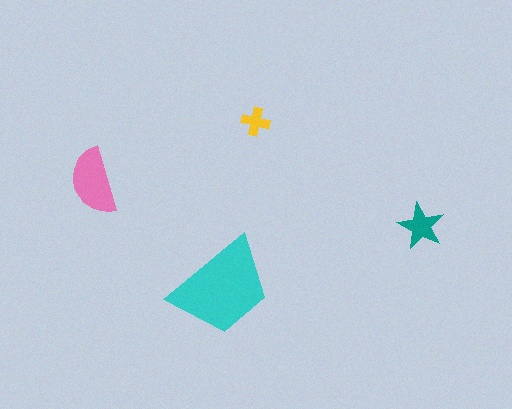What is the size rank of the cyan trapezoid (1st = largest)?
1st.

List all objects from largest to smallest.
The cyan trapezoid, the pink semicircle, the teal star, the yellow cross.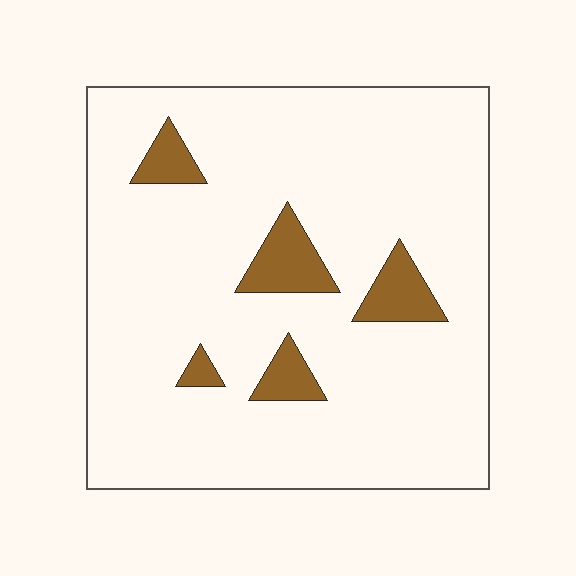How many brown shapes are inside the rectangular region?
5.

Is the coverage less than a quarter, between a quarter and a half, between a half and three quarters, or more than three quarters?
Less than a quarter.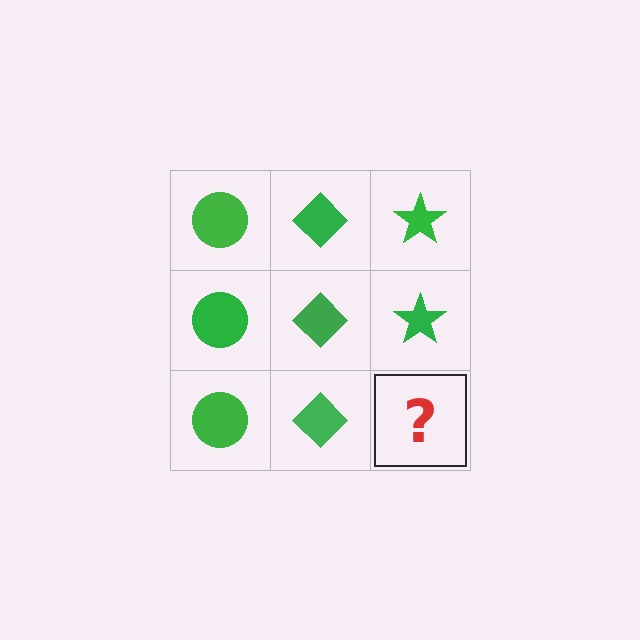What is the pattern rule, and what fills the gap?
The rule is that each column has a consistent shape. The gap should be filled with a green star.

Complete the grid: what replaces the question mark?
The question mark should be replaced with a green star.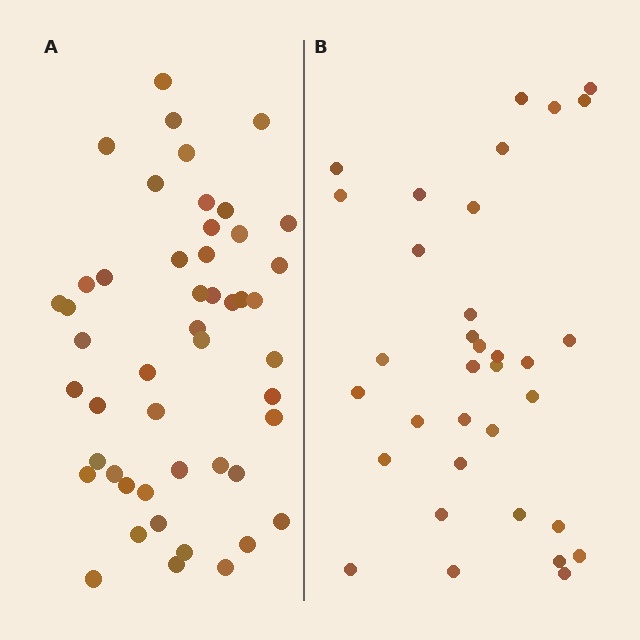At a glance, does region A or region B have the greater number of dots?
Region A (the left region) has more dots.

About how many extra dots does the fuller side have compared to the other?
Region A has approximately 15 more dots than region B.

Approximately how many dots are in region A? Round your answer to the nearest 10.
About 50 dots. (The exact count is 49, which rounds to 50.)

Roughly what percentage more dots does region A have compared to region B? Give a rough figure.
About 45% more.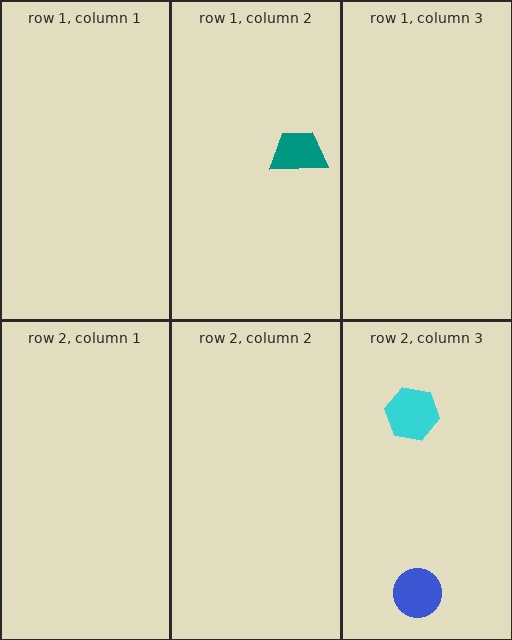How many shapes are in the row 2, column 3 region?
2.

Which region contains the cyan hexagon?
The row 2, column 3 region.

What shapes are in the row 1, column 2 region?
The teal trapezoid.